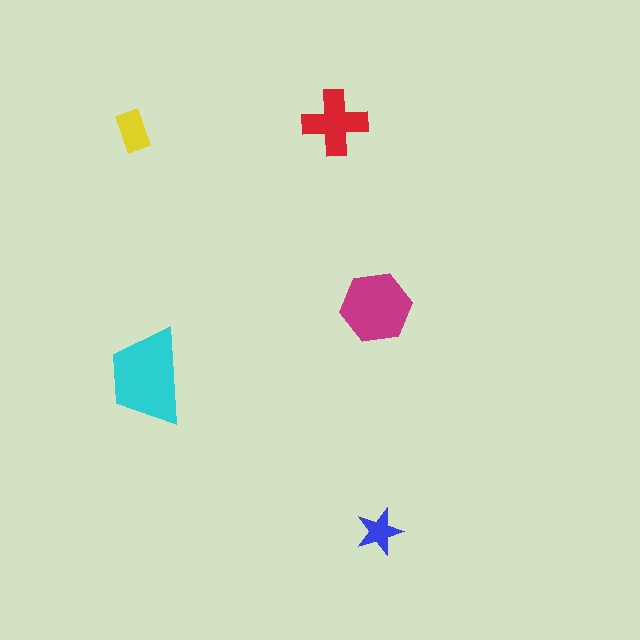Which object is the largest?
The cyan trapezoid.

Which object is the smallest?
The blue star.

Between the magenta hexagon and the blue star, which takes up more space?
The magenta hexagon.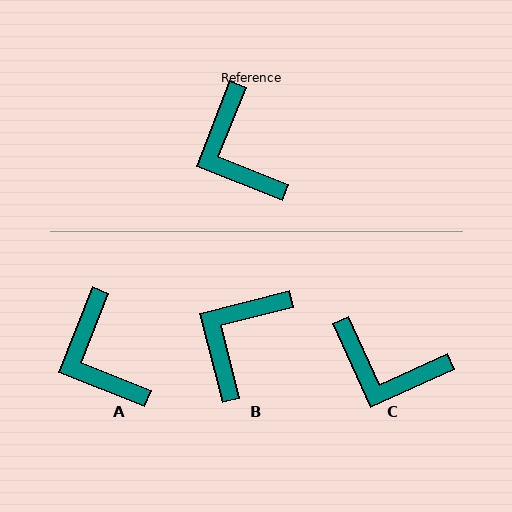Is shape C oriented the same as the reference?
No, it is off by about 46 degrees.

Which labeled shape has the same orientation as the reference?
A.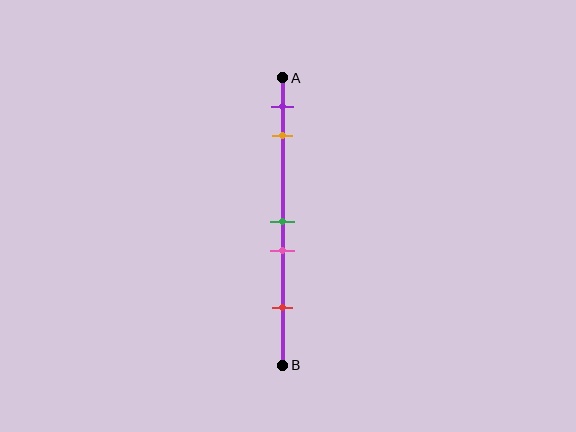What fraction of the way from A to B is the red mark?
The red mark is approximately 80% (0.8) of the way from A to B.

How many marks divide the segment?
There are 5 marks dividing the segment.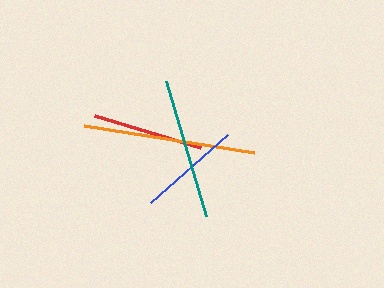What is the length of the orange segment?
The orange segment is approximately 173 pixels long.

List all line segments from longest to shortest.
From longest to shortest: orange, teal, red, blue.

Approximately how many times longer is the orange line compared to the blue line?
The orange line is approximately 1.7 times the length of the blue line.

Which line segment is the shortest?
The blue line is the shortest at approximately 103 pixels.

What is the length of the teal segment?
The teal segment is approximately 141 pixels long.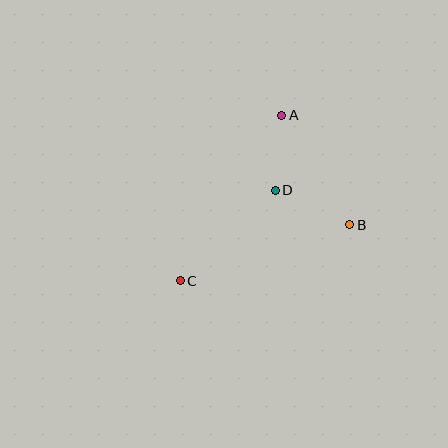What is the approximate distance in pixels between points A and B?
The distance between A and B is approximately 129 pixels.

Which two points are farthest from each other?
Points A and C are farthest from each other.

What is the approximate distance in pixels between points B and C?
The distance between B and C is approximately 179 pixels.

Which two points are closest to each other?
Points A and D are closest to each other.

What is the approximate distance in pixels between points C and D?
The distance between C and D is approximately 132 pixels.